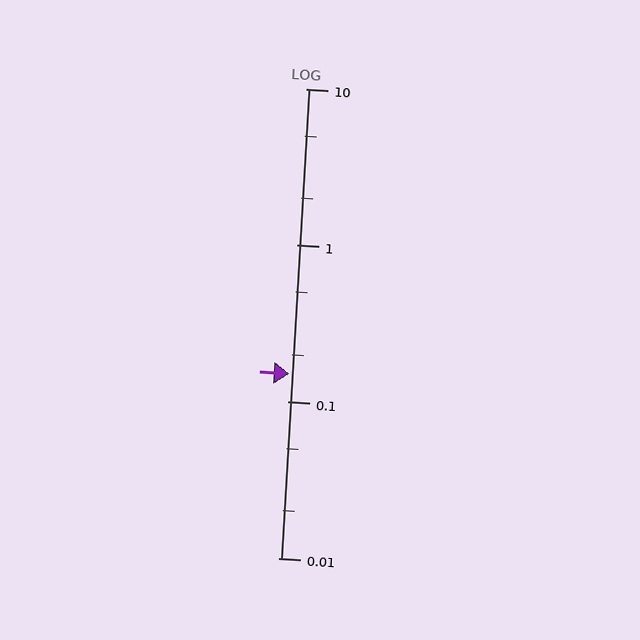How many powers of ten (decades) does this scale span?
The scale spans 3 decades, from 0.01 to 10.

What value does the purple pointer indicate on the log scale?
The pointer indicates approximately 0.15.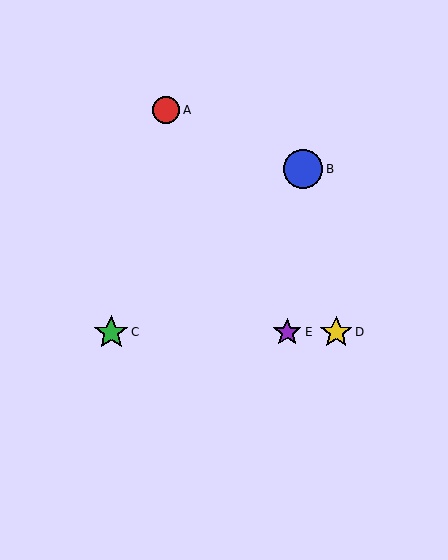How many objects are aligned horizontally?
3 objects (C, D, E) are aligned horizontally.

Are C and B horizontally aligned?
No, C is at y≈332 and B is at y≈169.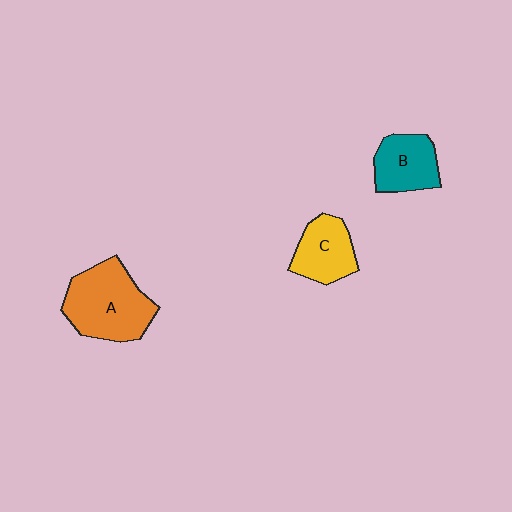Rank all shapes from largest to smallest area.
From largest to smallest: A (orange), B (teal), C (yellow).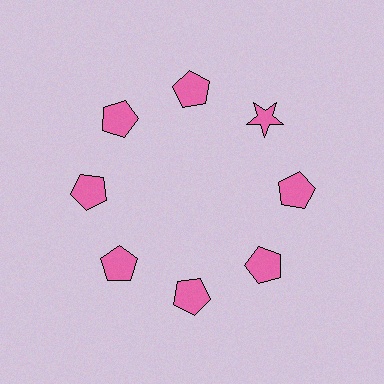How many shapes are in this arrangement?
There are 8 shapes arranged in a ring pattern.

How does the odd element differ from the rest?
It has a different shape: star instead of pentagon.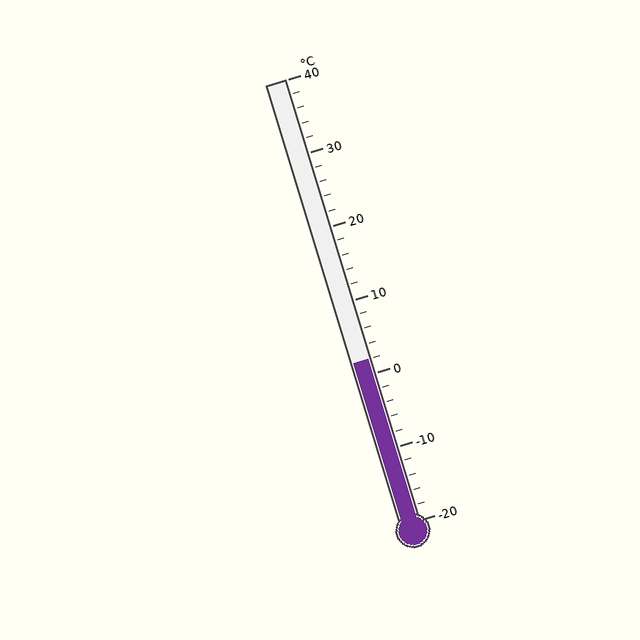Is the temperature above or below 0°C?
The temperature is above 0°C.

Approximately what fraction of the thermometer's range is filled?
The thermometer is filled to approximately 35% of its range.